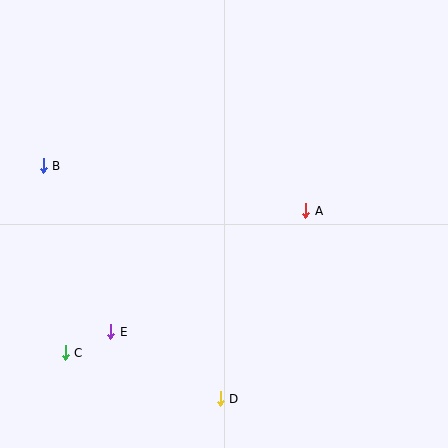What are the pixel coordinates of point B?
Point B is at (43, 166).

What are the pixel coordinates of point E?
Point E is at (111, 332).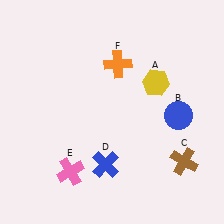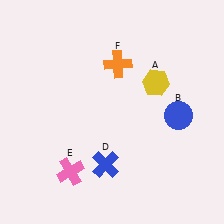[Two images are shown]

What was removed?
The brown cross (C) was removed in Image 2.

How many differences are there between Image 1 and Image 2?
There is 1 difference between the two images.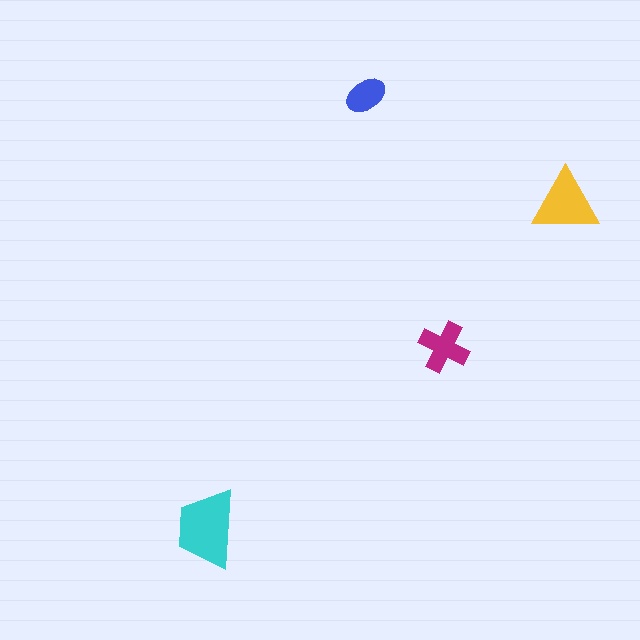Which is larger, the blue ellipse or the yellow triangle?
The yellow triangle.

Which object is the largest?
The cyan trapezoid.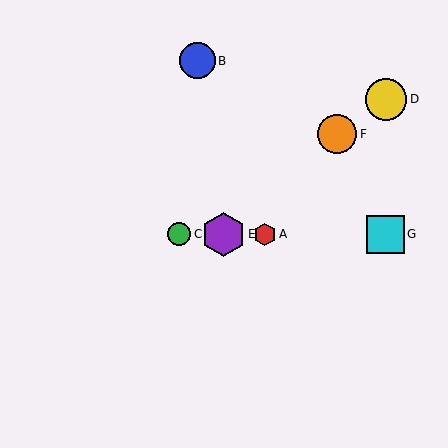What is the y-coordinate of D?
Object D is at y≈99.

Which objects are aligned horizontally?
Objects A, C, E, G are aligned horizontally.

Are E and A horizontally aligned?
Yes, both are at y≈234.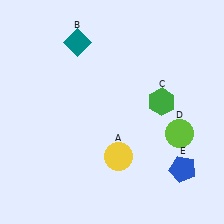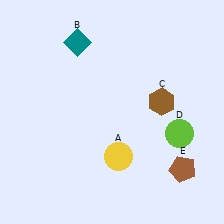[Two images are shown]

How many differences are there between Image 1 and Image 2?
There are 2 differences between the two images.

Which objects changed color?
C changed from green to brown. E changed from blue to brown.